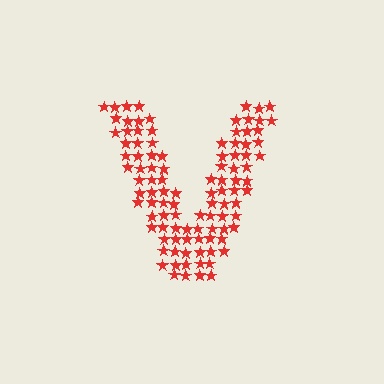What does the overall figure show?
The overall figure shows the letter V.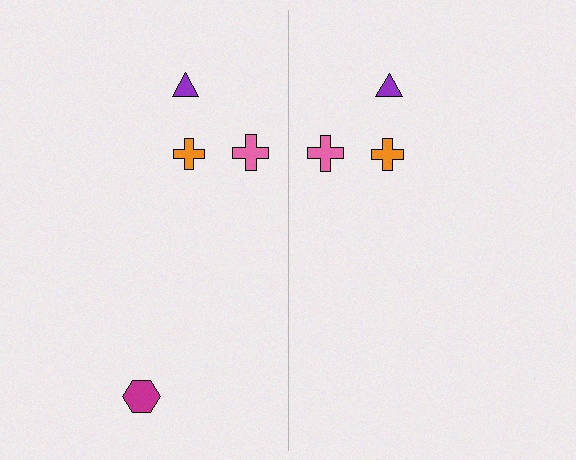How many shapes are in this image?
There are 7 shapes in this image.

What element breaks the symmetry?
A magenta hexagon is missing from the right side.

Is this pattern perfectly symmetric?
No, the pattern is not perfectly symmetric. A magenta hexagon is missing from the right side.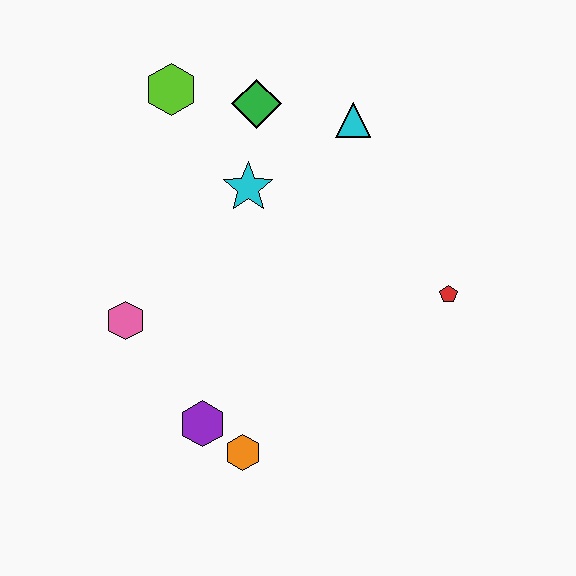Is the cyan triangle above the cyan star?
Yes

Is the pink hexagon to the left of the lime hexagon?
Yes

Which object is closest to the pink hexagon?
The purple hexagon is closest to the pink hexagon.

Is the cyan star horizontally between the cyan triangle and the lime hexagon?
Yes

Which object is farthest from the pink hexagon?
The red pentagon is farthest from the pink hexagon.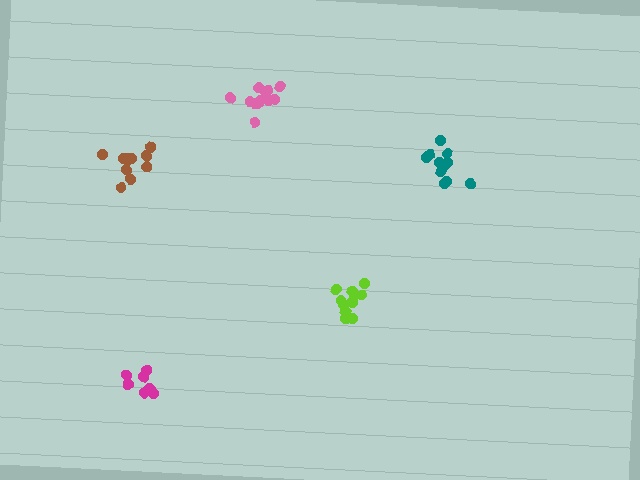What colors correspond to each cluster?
The clusters are colored: lime, teal, brown, magenta, pink.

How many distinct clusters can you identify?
There are 5 distinct clusters.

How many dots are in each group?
Group 1: 12 dots, Group 2: 11 dots, Group 3: 11 dots, Group 4: 8 dots, Group 5: 12 dots (54 total).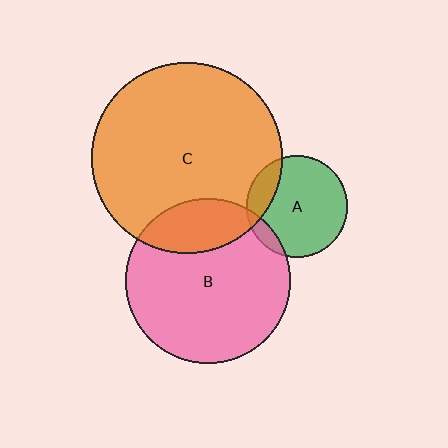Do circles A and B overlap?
Yes.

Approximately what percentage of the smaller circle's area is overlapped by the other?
Approximately 10%.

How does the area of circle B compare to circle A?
Approximately 2.7 times.